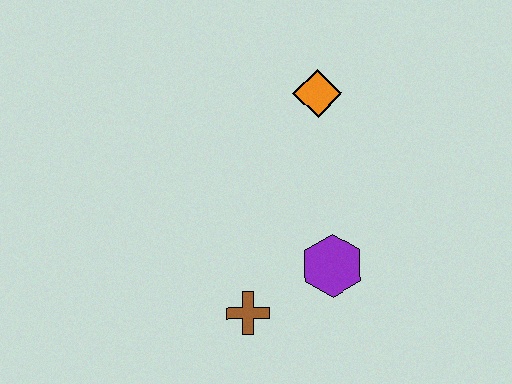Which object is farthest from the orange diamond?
The brown cross is farthest from the orange diamond.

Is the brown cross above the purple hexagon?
No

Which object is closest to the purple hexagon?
The brown cross is closest to the purple hexagon.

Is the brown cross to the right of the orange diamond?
No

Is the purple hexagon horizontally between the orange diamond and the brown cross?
No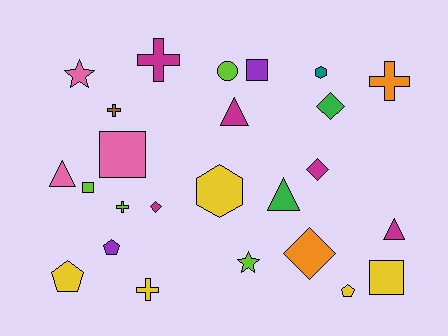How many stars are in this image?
There are 2 stars.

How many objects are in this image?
There are 25 objects.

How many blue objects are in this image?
There are no blue objects.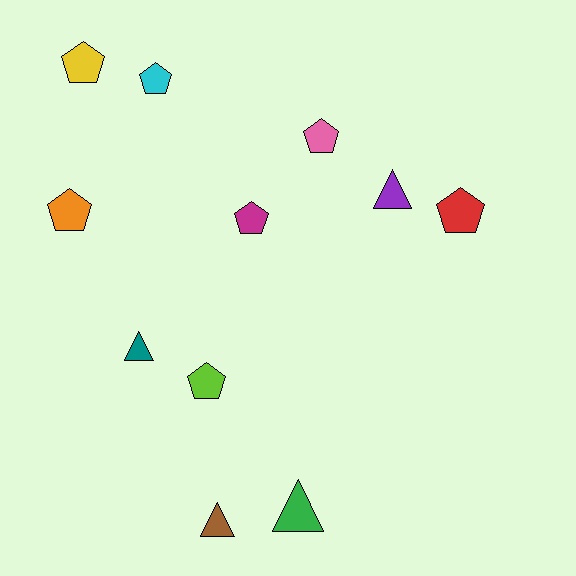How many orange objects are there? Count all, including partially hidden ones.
There is 1 orange object.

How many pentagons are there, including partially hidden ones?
There are 7 pentagons.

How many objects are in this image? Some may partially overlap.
There are 11 objects.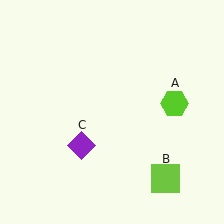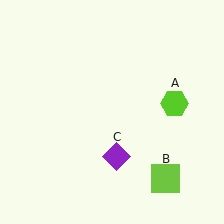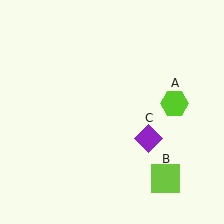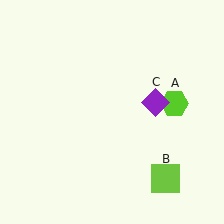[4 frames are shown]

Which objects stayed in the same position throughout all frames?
Lime hexagon (object A) and lime square (object B) remained stationary.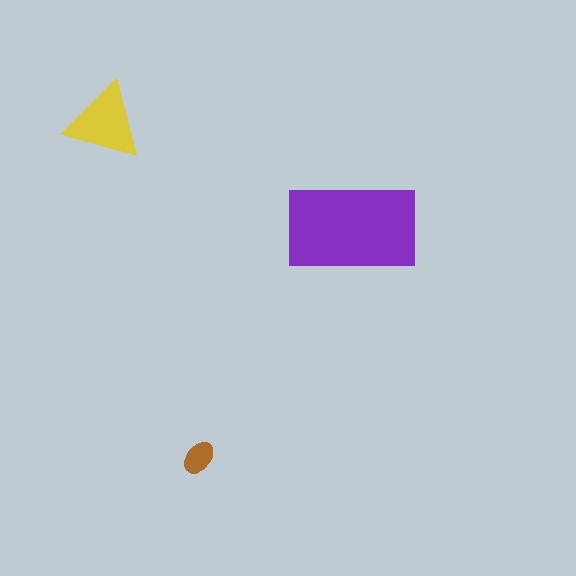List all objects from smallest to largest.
The brown ellipse, the yellow triangle, the purple rectangle.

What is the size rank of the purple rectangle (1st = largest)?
1st.